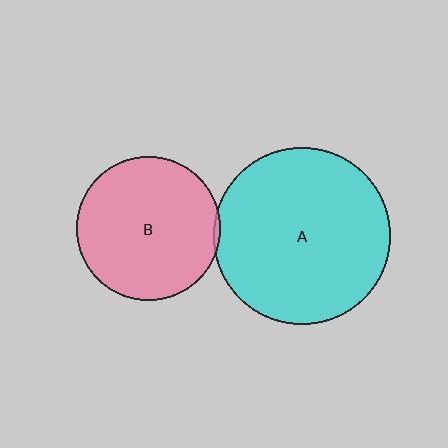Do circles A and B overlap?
Yes.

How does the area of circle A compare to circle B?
Approximately 1.5 times.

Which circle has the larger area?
Circle A (cyan).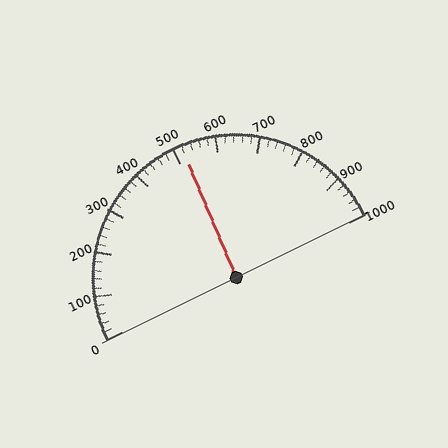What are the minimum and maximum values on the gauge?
The gauge ranges from 0 to 1000.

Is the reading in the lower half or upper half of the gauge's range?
The reading is in the upper half of the range (0 to 1000).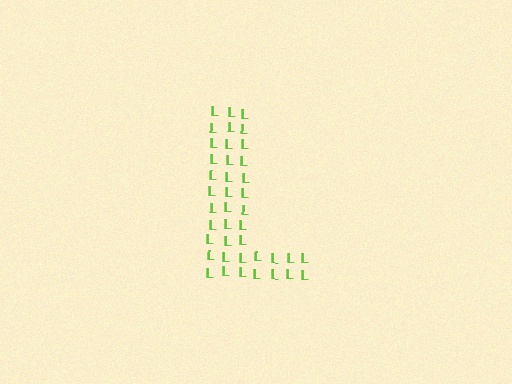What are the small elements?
The small elements are letter L's.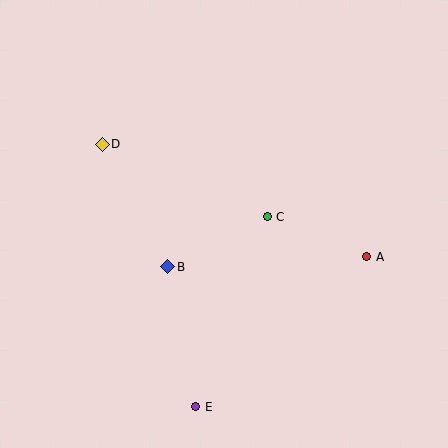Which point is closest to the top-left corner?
Point D is closest to the top-left corner.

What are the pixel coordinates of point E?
Point E is at (196, 407).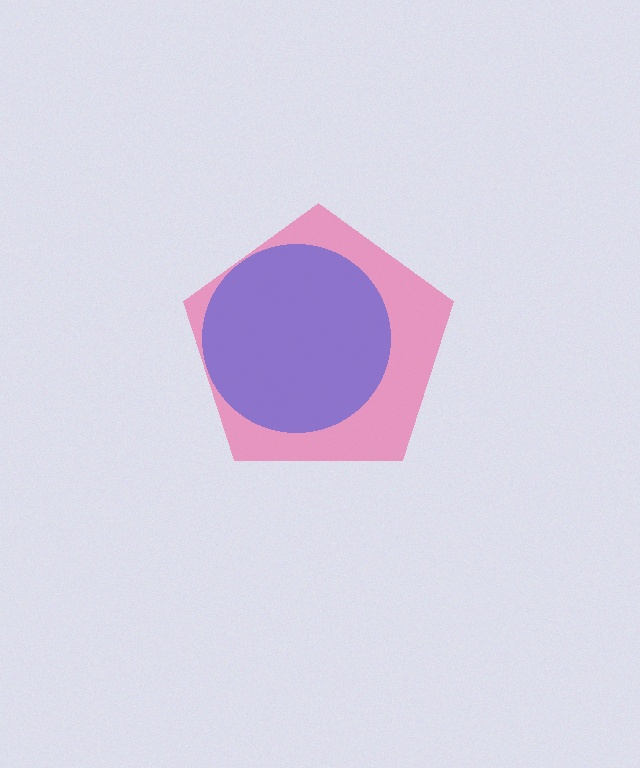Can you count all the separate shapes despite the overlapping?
Yes, there are 2 separate shapes.